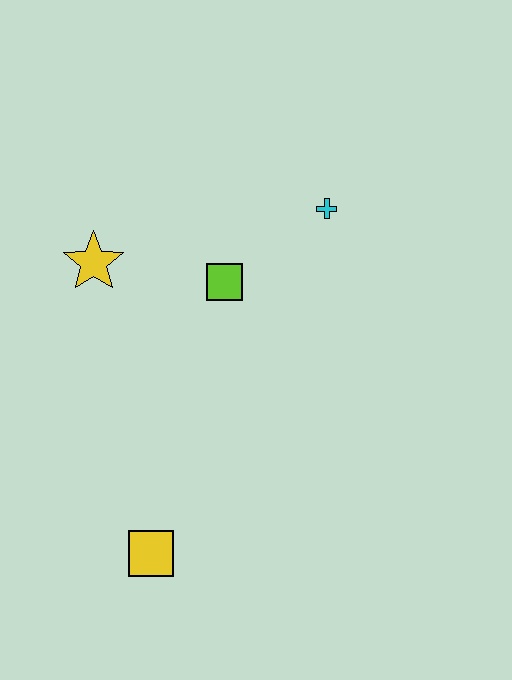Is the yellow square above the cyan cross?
No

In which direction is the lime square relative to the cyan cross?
The lime square is to the left of the cyan cross.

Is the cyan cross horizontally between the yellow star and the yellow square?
No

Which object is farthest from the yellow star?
The yellow square is farthest from the yellow star.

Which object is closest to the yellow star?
The lime square is closest to the yellow star.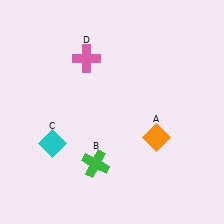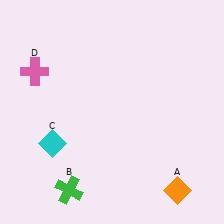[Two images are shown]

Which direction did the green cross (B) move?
The green cross (B) moved left.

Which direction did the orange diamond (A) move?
The orange diamond (A) moved down.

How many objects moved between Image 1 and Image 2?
3 objects moved between the two images.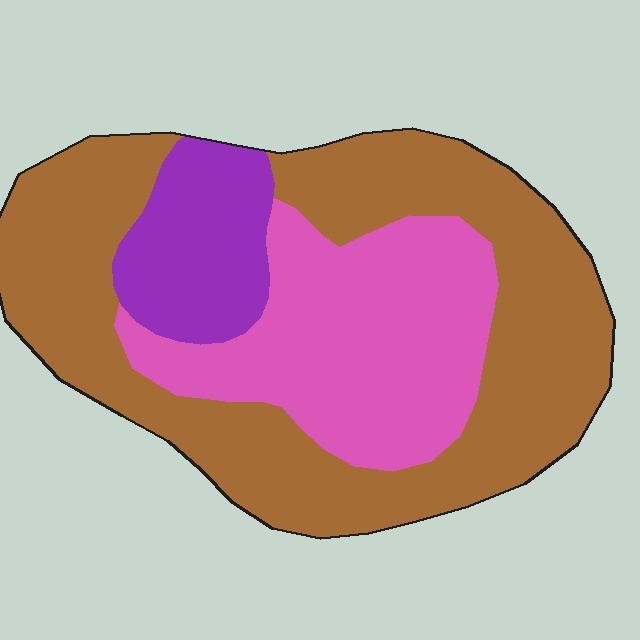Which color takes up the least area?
Purple, at roughly 15%.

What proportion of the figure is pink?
Pink takes up between a sixth and a third of the figure.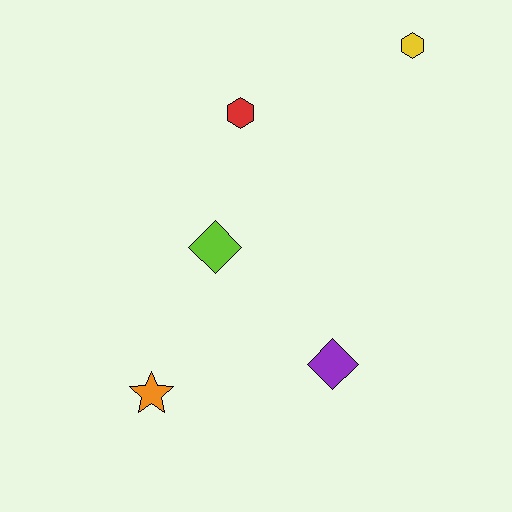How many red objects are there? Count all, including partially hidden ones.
There is 1 red object.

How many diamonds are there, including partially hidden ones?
There are 2 diamonds.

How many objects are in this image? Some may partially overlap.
There are 5 objects.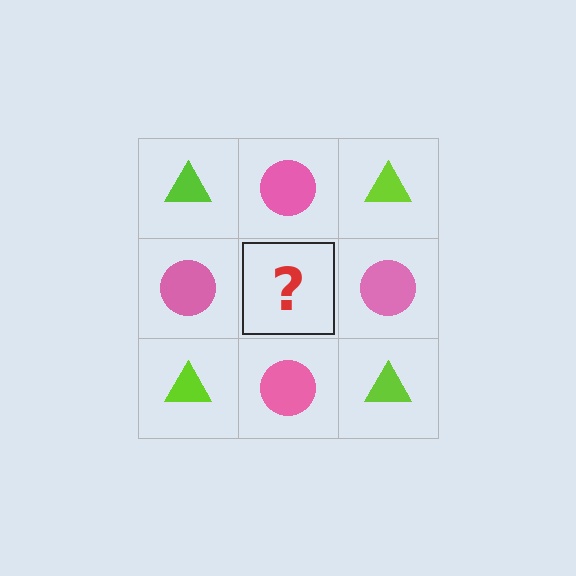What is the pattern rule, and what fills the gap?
The rule is that it alternates lime triangle and pink circle in a checkerboard pattern. The gap should be filled with a lime triangle.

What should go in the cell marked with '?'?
The missing cell should contain a lime triangle.